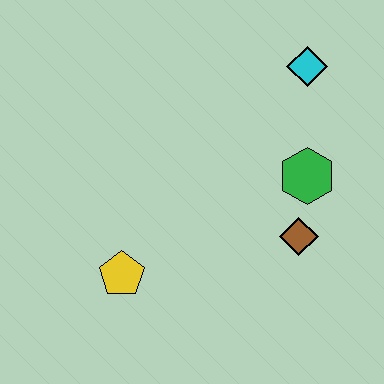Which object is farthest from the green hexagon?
The yellow pentagon is farthest from the green hexagon.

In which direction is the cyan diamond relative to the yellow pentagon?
The cyan diamond is above the yellow pentagon.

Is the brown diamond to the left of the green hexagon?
Yes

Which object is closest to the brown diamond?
The green hexagon is closest to the brown diamond.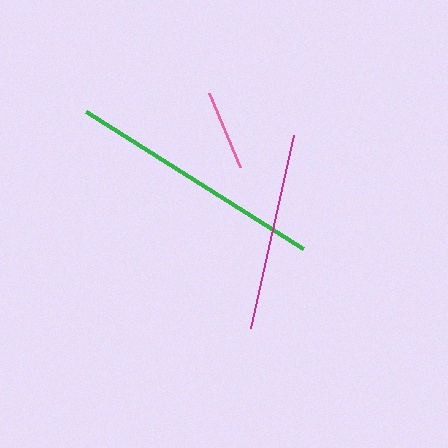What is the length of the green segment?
The green segment is approximately 257 pixels long.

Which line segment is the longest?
The green line is the longest at approximately 257 pixels.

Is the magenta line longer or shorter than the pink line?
The magenta line is longer than the pink line.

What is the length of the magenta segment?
The magenta segment is approximately 197 pixels long.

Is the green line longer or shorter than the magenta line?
The green line is longer than the magenta line.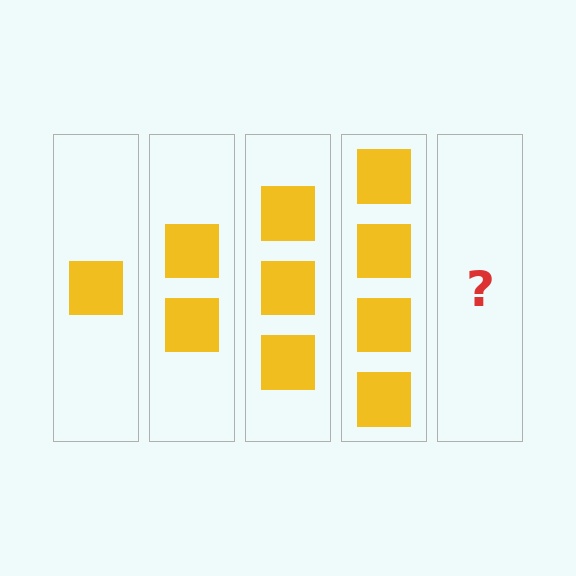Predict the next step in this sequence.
The next step is 5 squares.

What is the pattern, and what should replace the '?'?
The pattern is that each step adds one more square. The '?' should be 5 squares.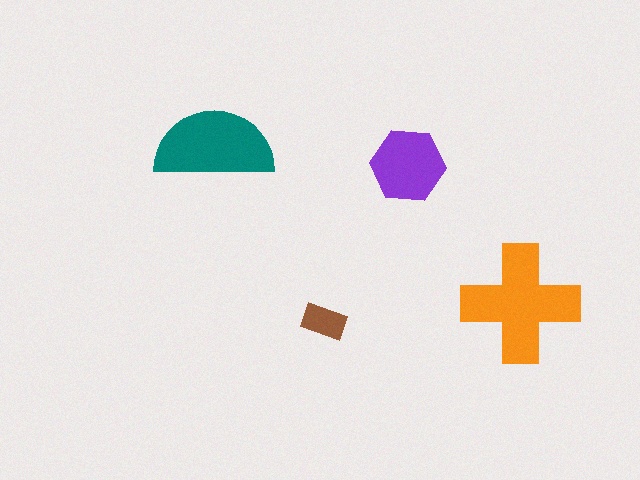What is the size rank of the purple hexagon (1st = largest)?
3rd.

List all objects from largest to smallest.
The orange cross, the teal semicircle, the purple hexagon, the brown rectangle.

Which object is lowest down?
The brown rectangle is bottommost.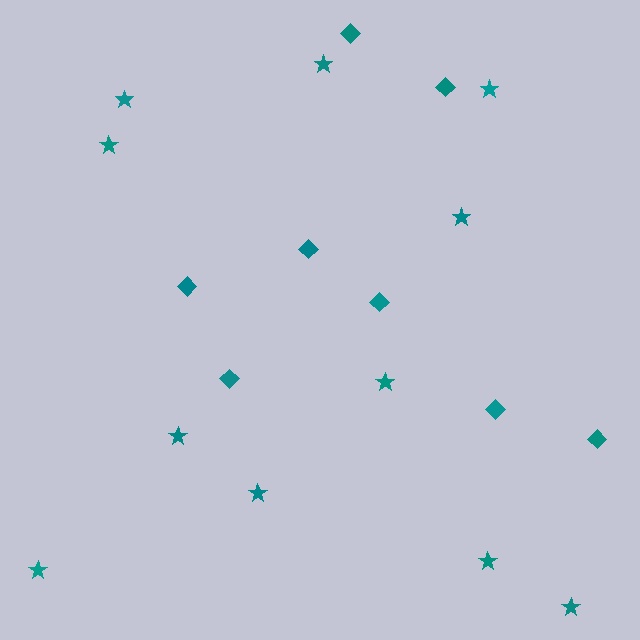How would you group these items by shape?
There are 2 groups: one group of stars (11) and one group of diamonds (8).